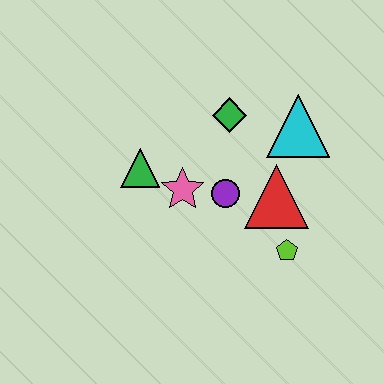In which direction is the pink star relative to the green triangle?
The pink star is to the right of the green triangle.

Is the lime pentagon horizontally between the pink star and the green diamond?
No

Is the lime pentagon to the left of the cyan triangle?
Yes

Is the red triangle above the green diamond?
No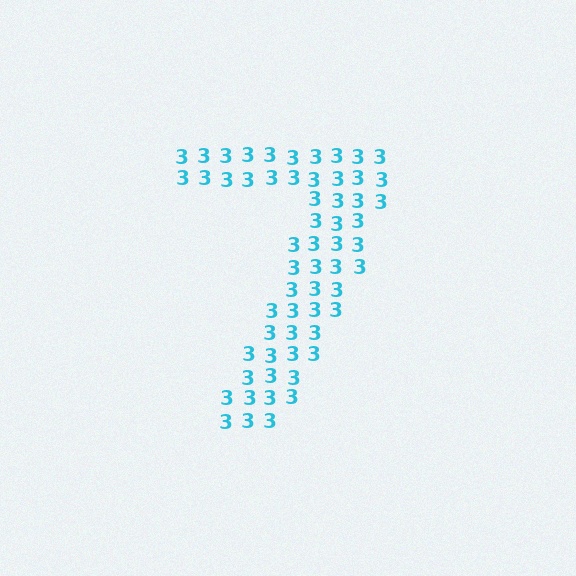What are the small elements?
The small elements are digit 3's.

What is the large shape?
The large shape is the digit 7.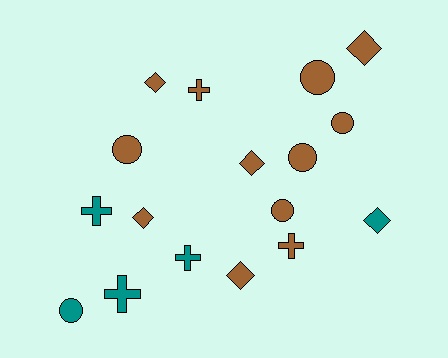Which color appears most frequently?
Brown, with 12 objects.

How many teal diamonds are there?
There is 1 teal diamond.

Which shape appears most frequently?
Diamond, with 6 objects.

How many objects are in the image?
There are 17 objects.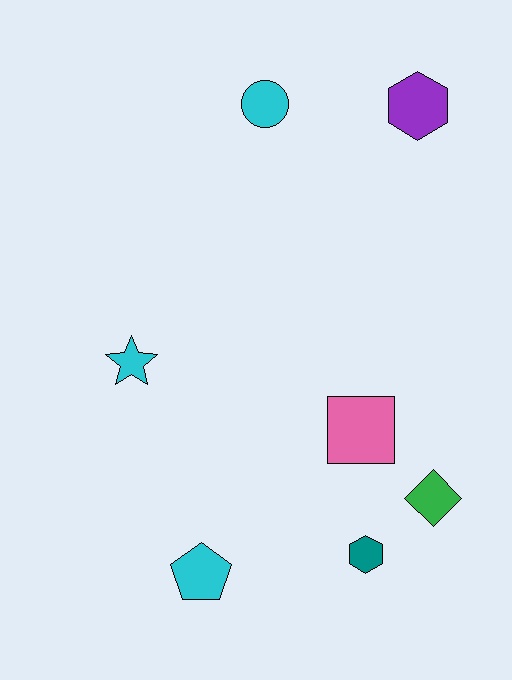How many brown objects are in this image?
There are no brown objects.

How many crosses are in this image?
There are no crosses.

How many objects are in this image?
There are 7 objects.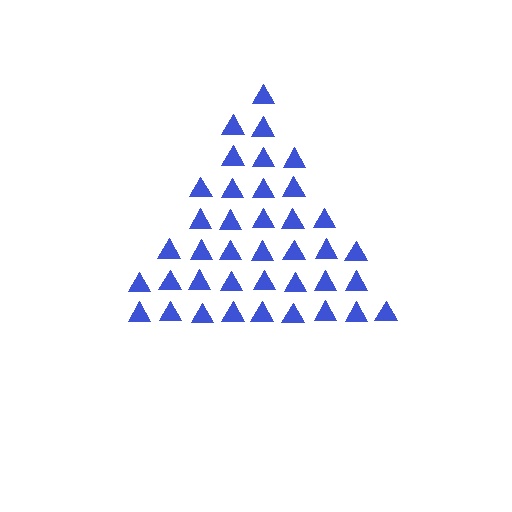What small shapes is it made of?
It is made of small triangles.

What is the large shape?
The large shape is a triangle.